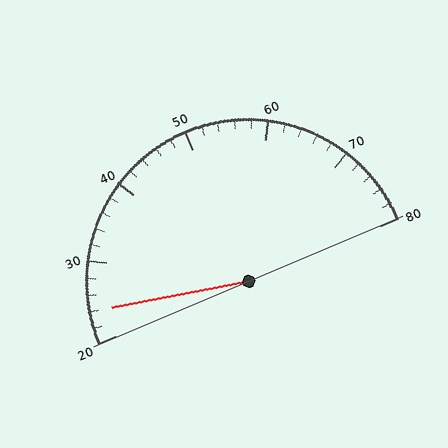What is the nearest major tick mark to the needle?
The nearest major tick mark is 20.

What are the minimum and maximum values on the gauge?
The gauge ranges from 20 to 80.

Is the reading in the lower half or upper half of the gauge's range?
The reading is in the lower half of the range (20 to 80).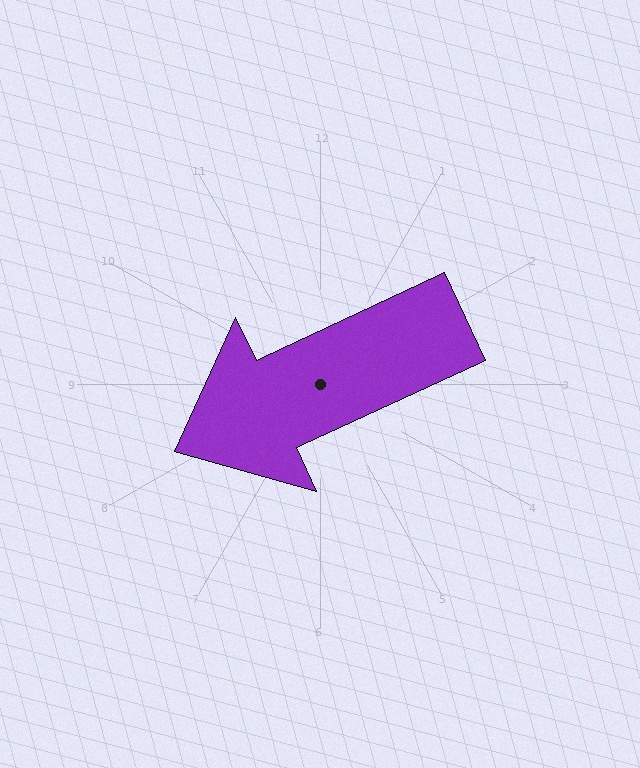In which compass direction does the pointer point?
Southwest.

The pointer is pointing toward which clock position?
Roughly 8 o'clock.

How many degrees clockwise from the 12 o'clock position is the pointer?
Approximately 245 degrees.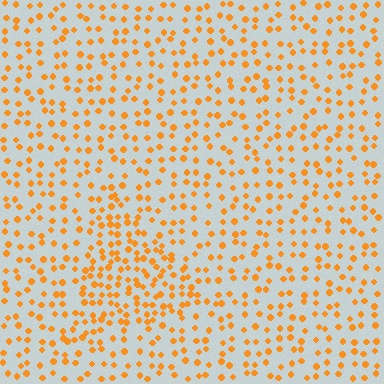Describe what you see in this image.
The image contains small orange elements arranged at two different densities. A triangle-shaped region is visible where the elements are more densely packed than the surrounding area.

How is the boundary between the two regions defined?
The boundary is defined by a change in element density (approximately 1.8x ratio). All elements are the same color, size, and shape.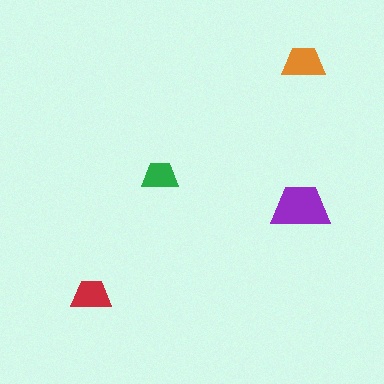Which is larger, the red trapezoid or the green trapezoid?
The red one.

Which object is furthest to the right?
The orange trapezoid is rightmost.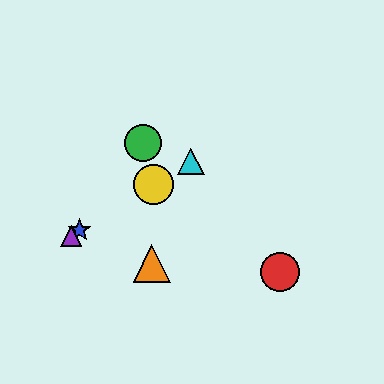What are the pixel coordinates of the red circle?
The red circle is at (280, 272).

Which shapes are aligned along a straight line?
The blue star, the yellow circle, the purple triangle, the cyan triangle are aligned along a straight line.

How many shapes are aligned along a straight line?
4 shapes (the blue star, the yellow circle, the purple triangle, the cyan triangle) are aligned along a straight line.